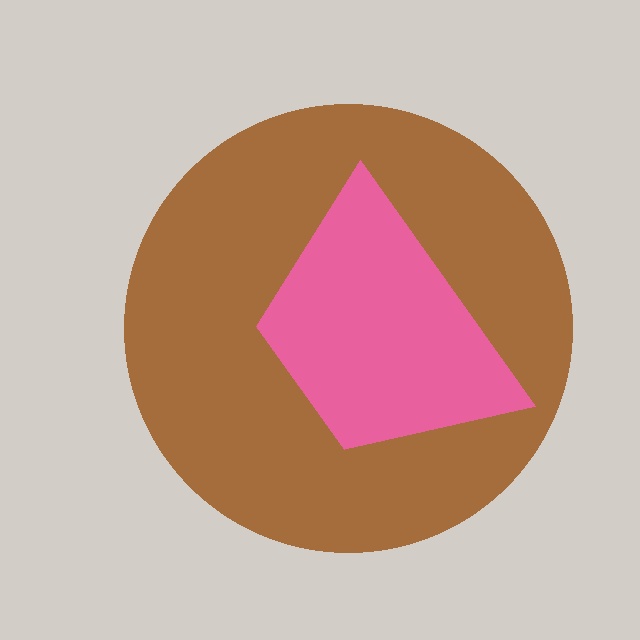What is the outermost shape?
The brown circle.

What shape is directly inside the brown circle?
The pink trapezoid.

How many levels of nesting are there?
2.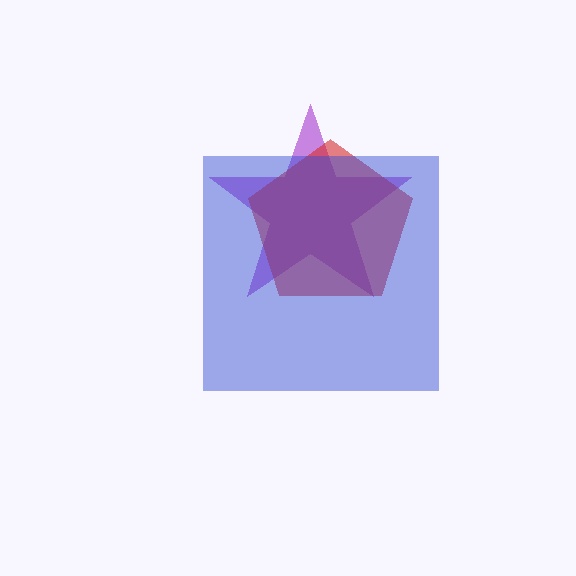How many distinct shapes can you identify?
There are 3 distinct shapes: a purple star, a red pentagon, a blue square.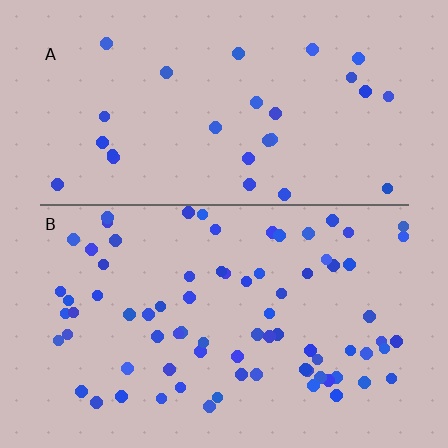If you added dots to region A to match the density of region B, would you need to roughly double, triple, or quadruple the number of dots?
Approximately triple.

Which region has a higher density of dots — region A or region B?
B (the bottom).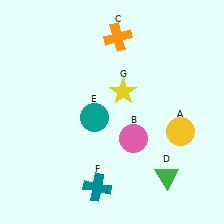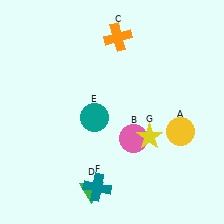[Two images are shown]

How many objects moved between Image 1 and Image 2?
2 objects moved between the two images.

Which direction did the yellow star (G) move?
The yellow star (G) moved down.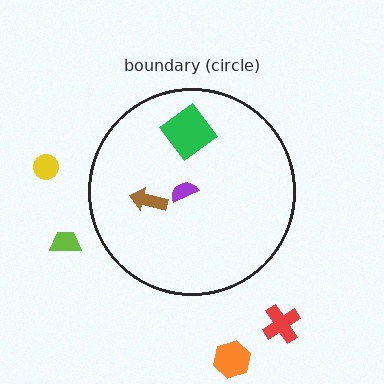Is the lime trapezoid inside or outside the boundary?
Outside.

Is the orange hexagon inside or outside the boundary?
Outside.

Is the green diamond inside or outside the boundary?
Inside.